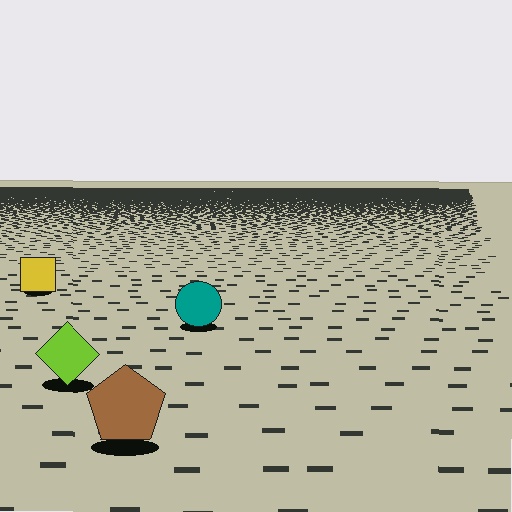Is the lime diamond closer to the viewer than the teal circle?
Yes. The lime diamond is closer — you can tell from the texture gradient: the ground texture is coarser near it.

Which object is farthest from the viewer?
The yellow square is farthest from the viewer. It appears smaller and the ground texture around it is denser.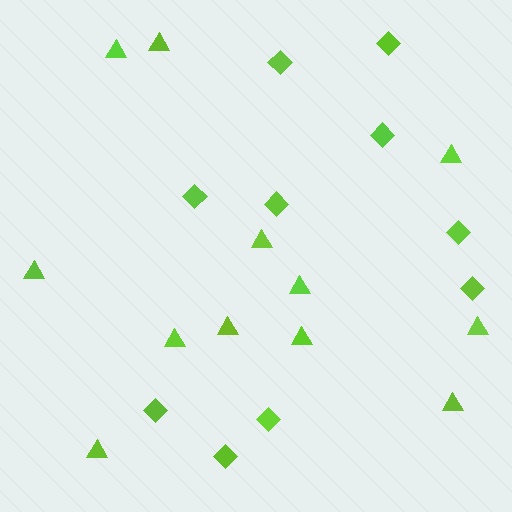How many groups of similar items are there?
There are 2 groups: one group of triangles (12) and one group of diamonds (10).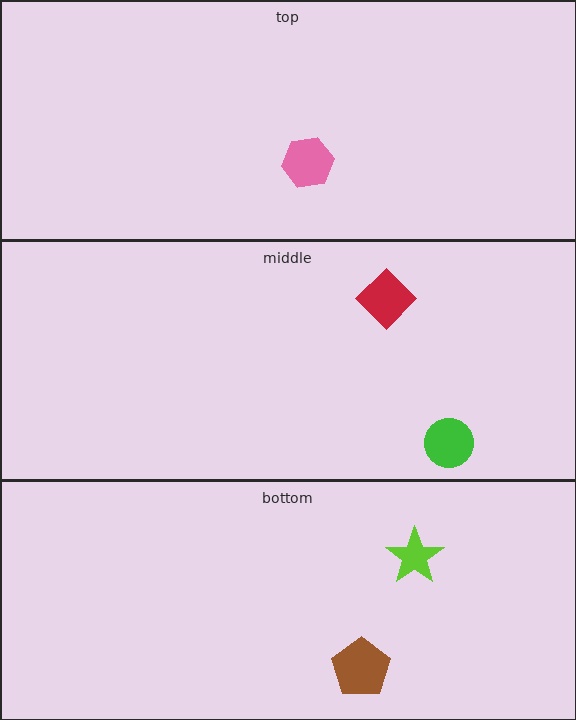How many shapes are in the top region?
1.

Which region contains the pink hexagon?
The top region.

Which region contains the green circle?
The middle region.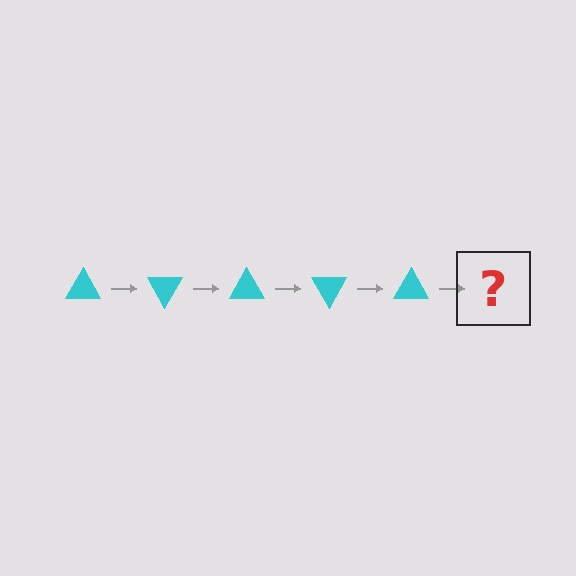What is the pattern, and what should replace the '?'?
The pattern is that the triangle rotates 60 degrees each step. The '?' should be a cyan triangle rotated 300 degrees.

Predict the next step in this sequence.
The next step is a cyan triangle rotated 300 degrees.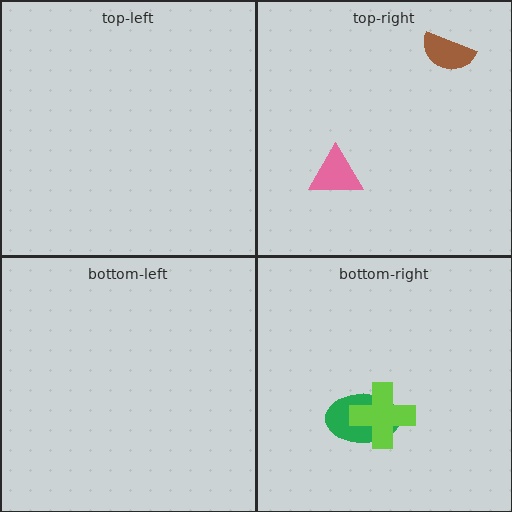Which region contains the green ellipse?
The bottom-right region.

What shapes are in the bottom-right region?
The green ellipse, the lime cross.